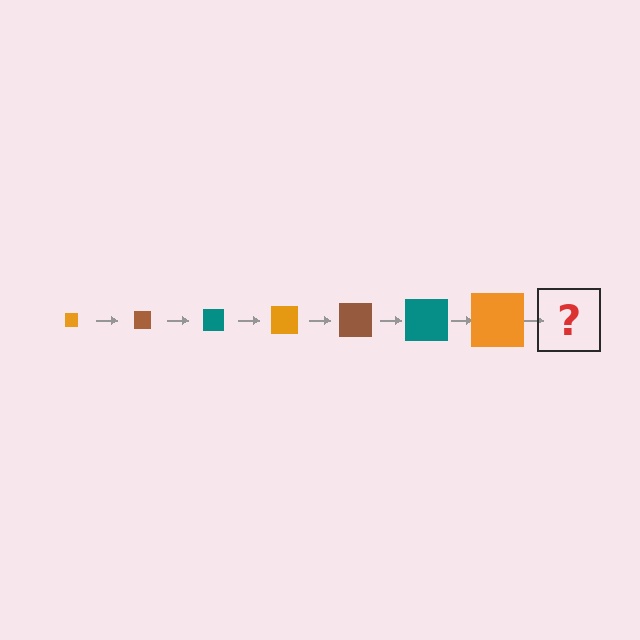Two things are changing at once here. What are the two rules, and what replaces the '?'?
The two rules are that the square grows larger each step and the color cycles through orange, brown, and teal. The '?' should be a brown square, larger than the previous one.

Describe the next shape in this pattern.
It should be a brown square, larger than the previous one.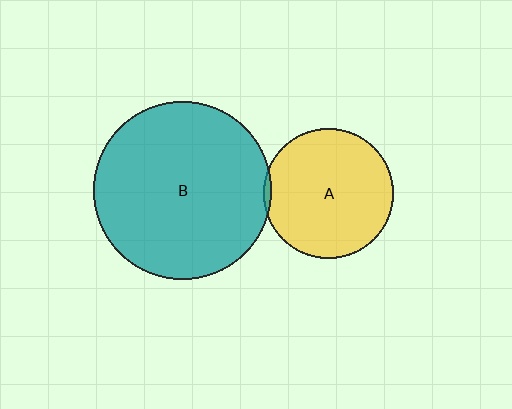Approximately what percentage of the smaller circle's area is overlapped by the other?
Approximately 5%.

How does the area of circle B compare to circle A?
Approximately 1.9 times.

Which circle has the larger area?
Circle B (teal).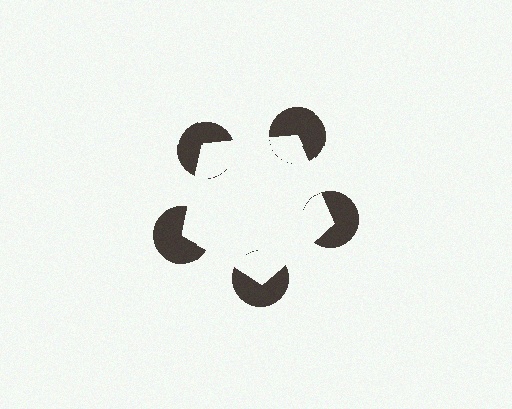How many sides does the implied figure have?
5 sides.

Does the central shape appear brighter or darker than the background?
It typically appears slightly brighter than the background, even though no actual brightness change is drawn.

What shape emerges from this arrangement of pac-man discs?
An illusory pentagon — its edges are inferred from the aligned wedge cuts in the pac-man discs, not physically drawn.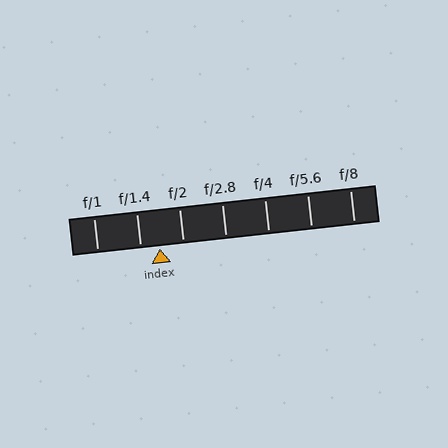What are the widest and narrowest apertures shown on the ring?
The widest aperture shown is f/1 and the narrowest is f/8.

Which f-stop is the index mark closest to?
The index mark is closest to f/1.4.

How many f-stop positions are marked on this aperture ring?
There are 7 f-stop positions marked.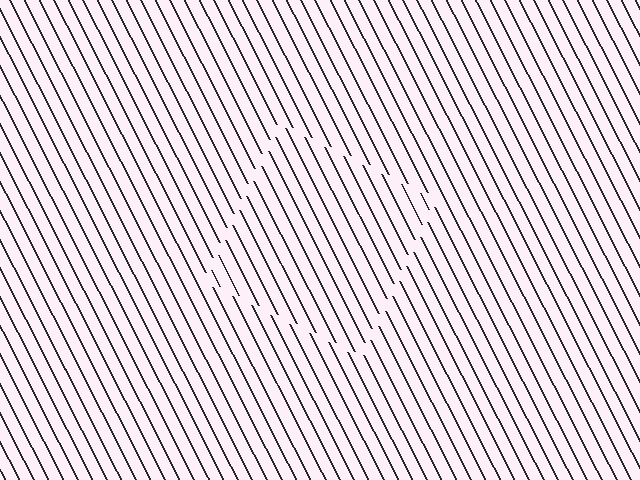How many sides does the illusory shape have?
4 sides — the line-ends trace a square.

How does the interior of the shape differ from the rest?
The interior of the shape contains the same grating, shifted by half a period — the contour is defined by the phase discontinuity where line-ends from the inner and outer gratings abut.